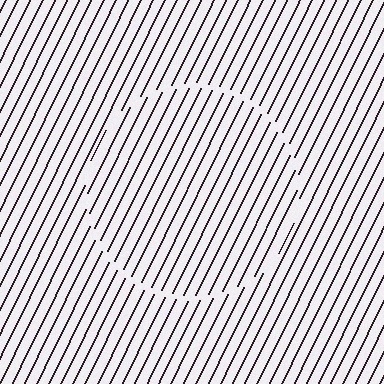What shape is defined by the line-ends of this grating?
An illusory circle. The interior of the shape contains the same grating, shifted by half a period — the contour is defined by the phase discontinuity where line-ends from the inner and outer gratings abut.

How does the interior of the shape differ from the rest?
The interior of the shape contains the same grating, shifted by half a period — the contour is defined by the phase discontinuity where line-ends from the inner and outer gratings abut.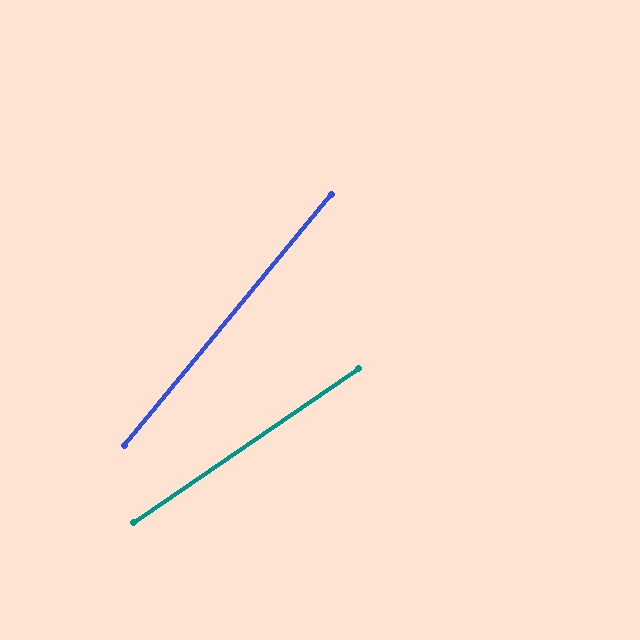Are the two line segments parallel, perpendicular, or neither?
Neither parallel nor perpendicular — they differ by about 16°.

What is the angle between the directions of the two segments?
Approximately 16 degrees.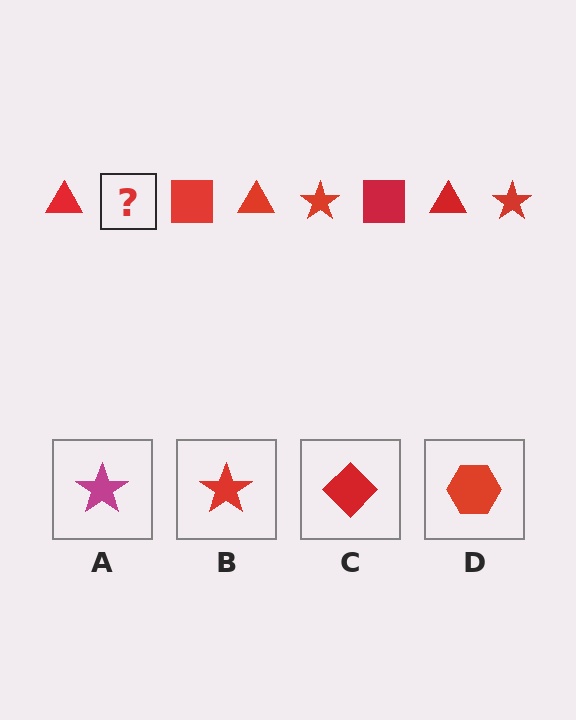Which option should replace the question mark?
Option B.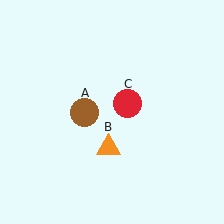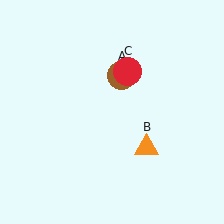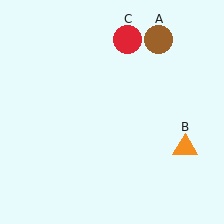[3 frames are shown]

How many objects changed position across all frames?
3 objects changed position: brown circle (object A), orange triangle (object B), red circle (object C).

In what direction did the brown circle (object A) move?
The brown circle (object A) moved up and to the right.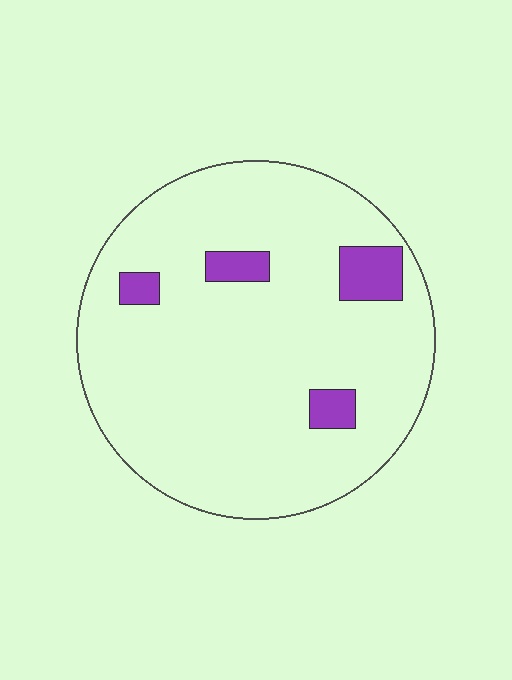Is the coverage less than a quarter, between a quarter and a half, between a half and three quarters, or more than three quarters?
Less than a quarter.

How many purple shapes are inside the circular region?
4.